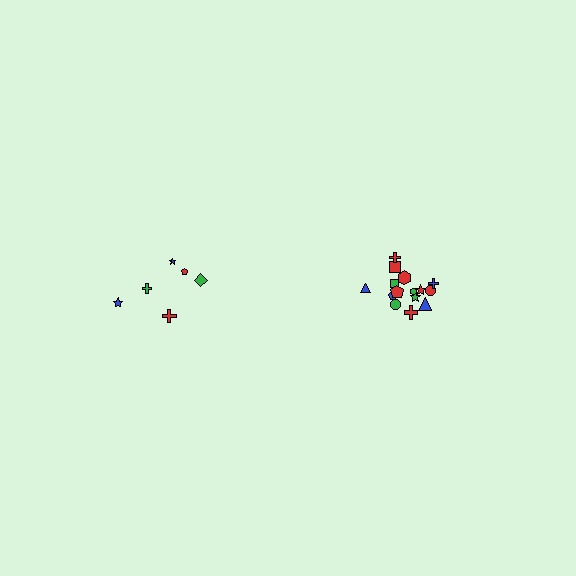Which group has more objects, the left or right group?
The right group.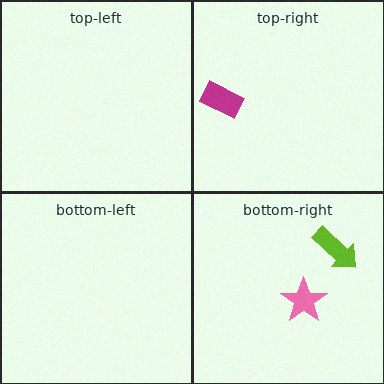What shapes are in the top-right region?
The magenta rectangle.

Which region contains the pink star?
The bottom-right region.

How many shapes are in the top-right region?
1.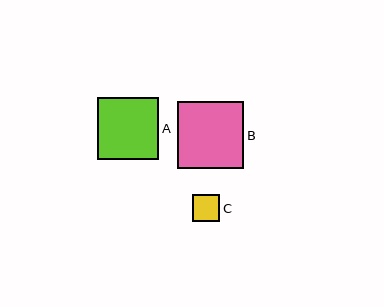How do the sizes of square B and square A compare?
Square B and square A are approximately the same size.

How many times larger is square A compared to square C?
Square A is approximately 2.3 times the size of square C.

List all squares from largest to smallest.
From largest to smallest: B, A, C.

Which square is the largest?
Square B is the largest with a size of approximately 67 pixels.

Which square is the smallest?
Square C is the smallest with a size of approximately 27 pixels.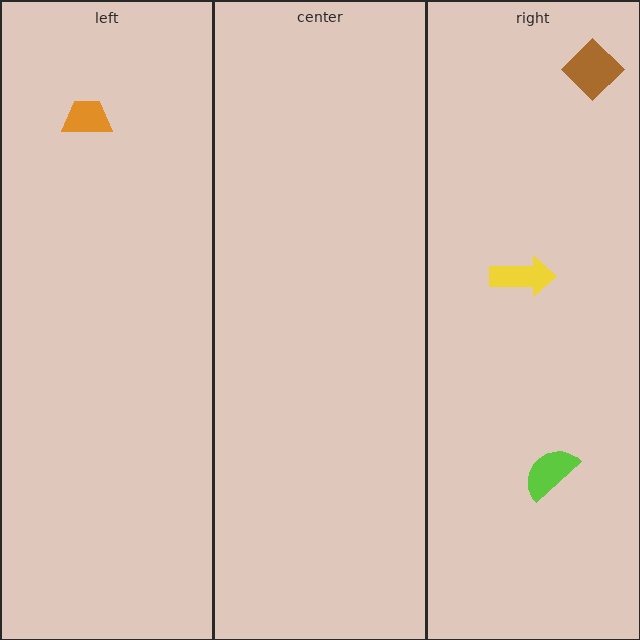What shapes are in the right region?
The lime semicircle, the yellow arrow, the brown diamond.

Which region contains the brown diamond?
The right region.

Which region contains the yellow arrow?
The right region.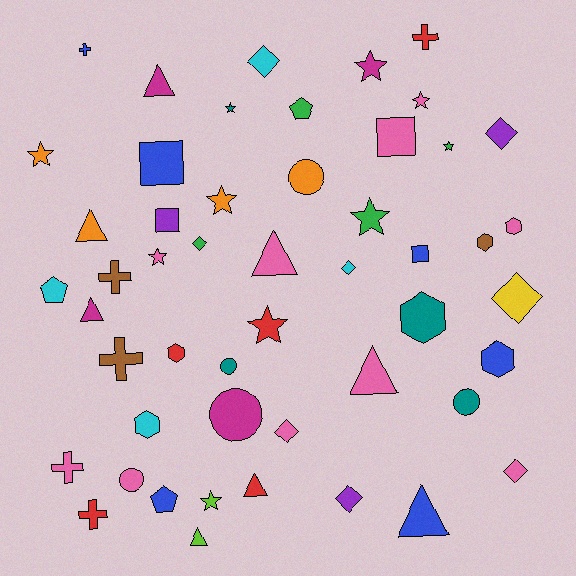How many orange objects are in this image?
There are 4 orange objects.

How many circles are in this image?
There are 5 circles.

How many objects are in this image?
There are 50 objects.